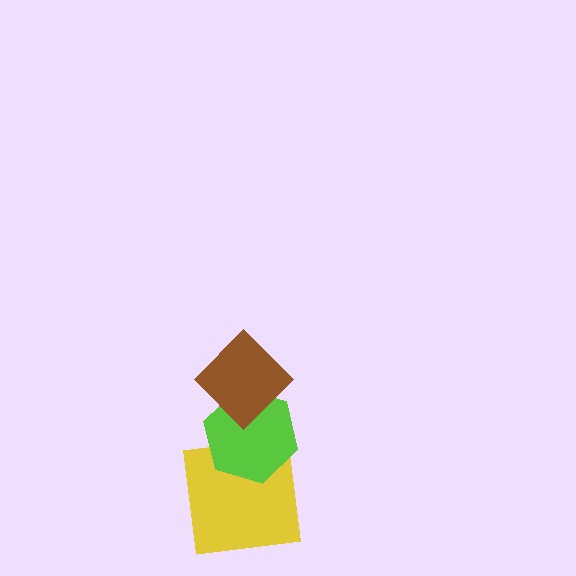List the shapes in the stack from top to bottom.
From top to bottom: the brown diamond, the lime hexagon, the yellow square.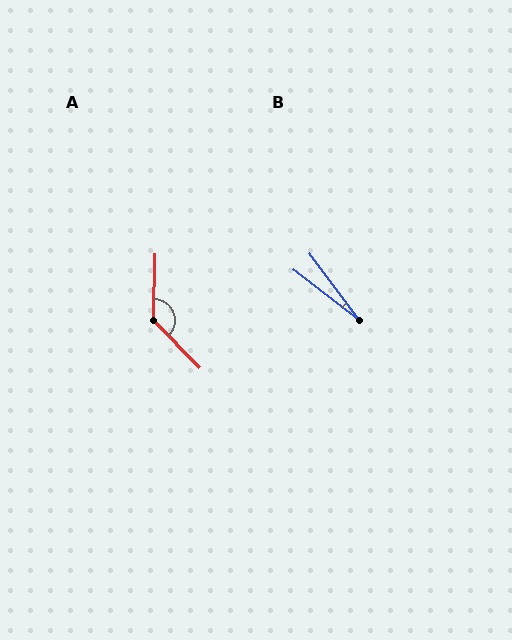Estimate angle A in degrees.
Approximately 134 degrees.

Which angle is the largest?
A, at approximately 134 degrees.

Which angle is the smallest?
B, at approximately 16 degrees.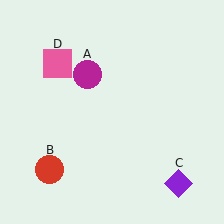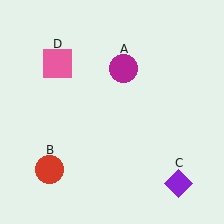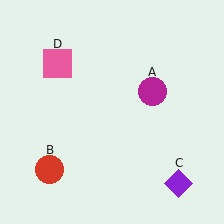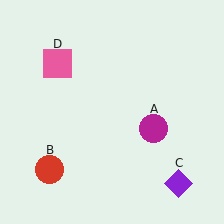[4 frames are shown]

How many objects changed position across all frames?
1 object changed position: magenta circle (object A).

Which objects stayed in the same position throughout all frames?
Red circle (object B) and purple diamond (object C) and pink square (object D) remained stationary.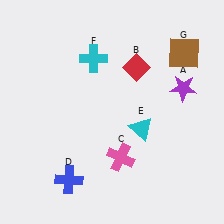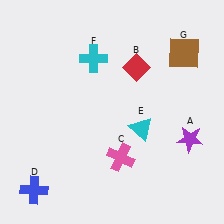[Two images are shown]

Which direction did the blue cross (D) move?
The blue cross (D) moved left.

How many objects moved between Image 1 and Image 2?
2 objects moved between the two images.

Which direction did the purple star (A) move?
The purple star (A) moved down.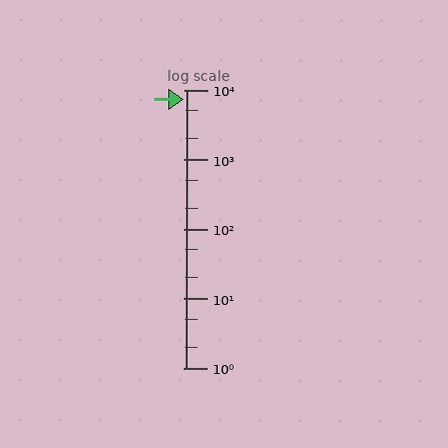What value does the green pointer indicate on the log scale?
The pointer indicates approximately 7400.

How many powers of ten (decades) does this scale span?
The scale spans 4 decades, from 1 to 10000.